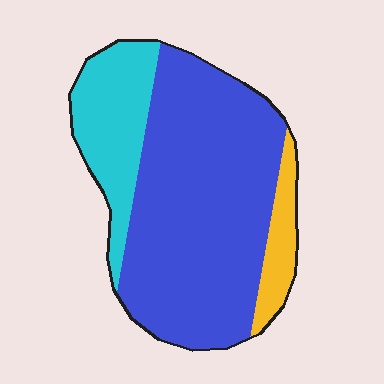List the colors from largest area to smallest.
From largest to smallest: blue, cyan, yellow.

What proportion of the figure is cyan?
Cyan covers 22% of the figure.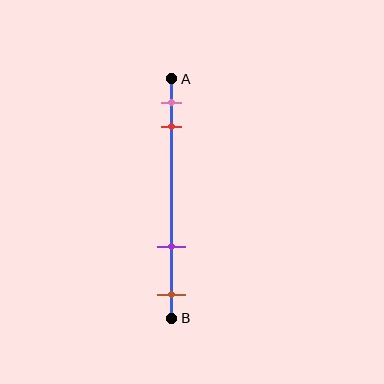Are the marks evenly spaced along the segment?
No, the marks are not evenly spaced.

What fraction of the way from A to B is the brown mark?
The brown mark is approximately 90% (0.9) of the way from A to B.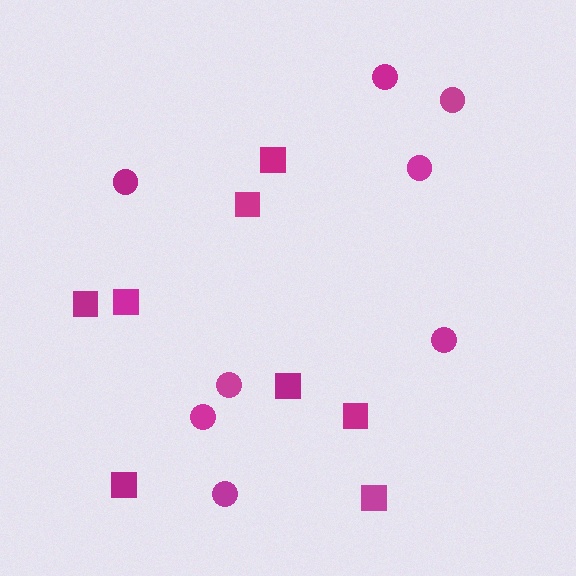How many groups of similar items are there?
There are 2 groups: one group of squares (8) and one group of circles (8).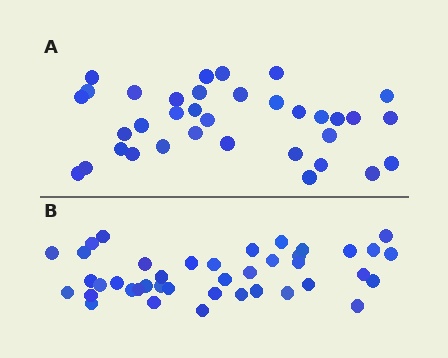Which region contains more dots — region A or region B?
Region B (the bottom region) has more dots.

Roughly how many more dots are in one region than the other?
Region B has about 6 more dots than region A.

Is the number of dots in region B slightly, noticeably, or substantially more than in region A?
Region B has only slightly more — the two regions are fairly close. The ratio is roughly 1.2 to 1.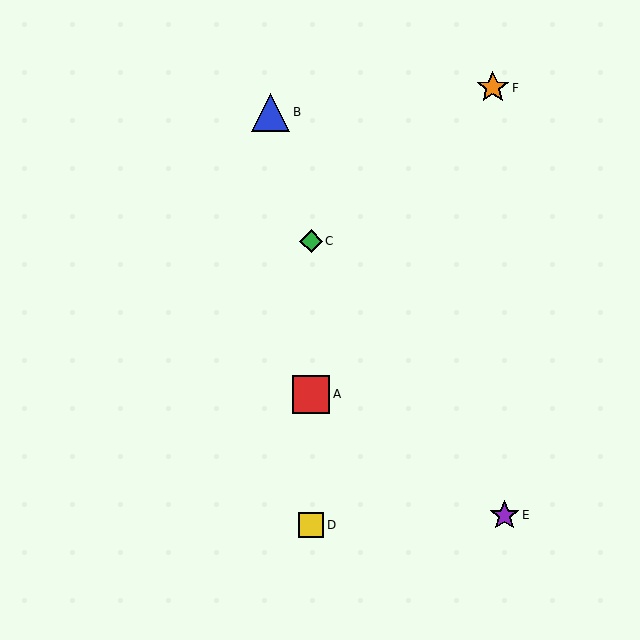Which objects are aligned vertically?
Objects A, C, D are aligned vertically.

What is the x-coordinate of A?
Object A is at x≈311.